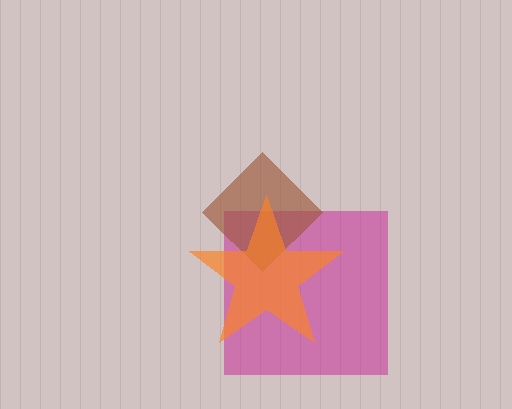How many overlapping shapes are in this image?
There are 3 overlapping shapes in the image.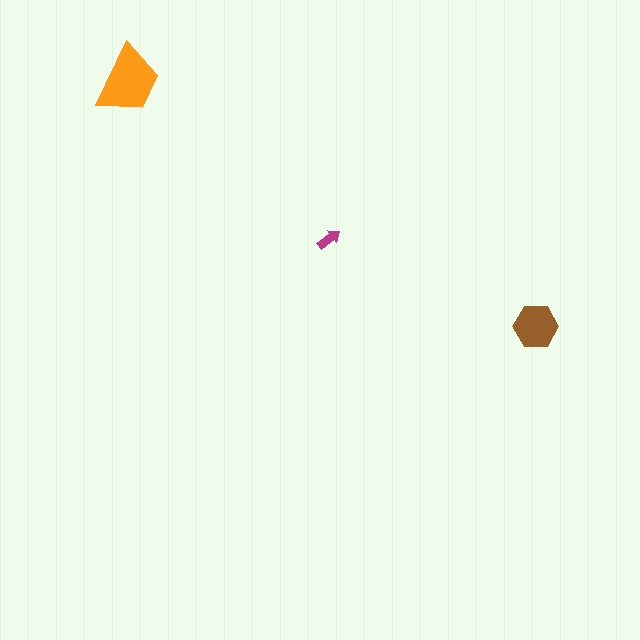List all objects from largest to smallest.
The orange trapezoid, the brown hexagon, the magenta arrow.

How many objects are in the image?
There are 3 objects in the image.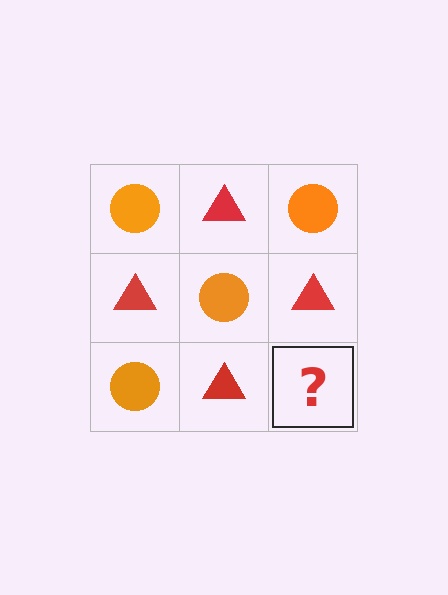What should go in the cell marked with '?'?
The missing cell should contain an orange circle.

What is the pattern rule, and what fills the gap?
The rule is that it alternates orange circle and red triangle in a checkerboard pattern. The gap should be filled with an orange circle.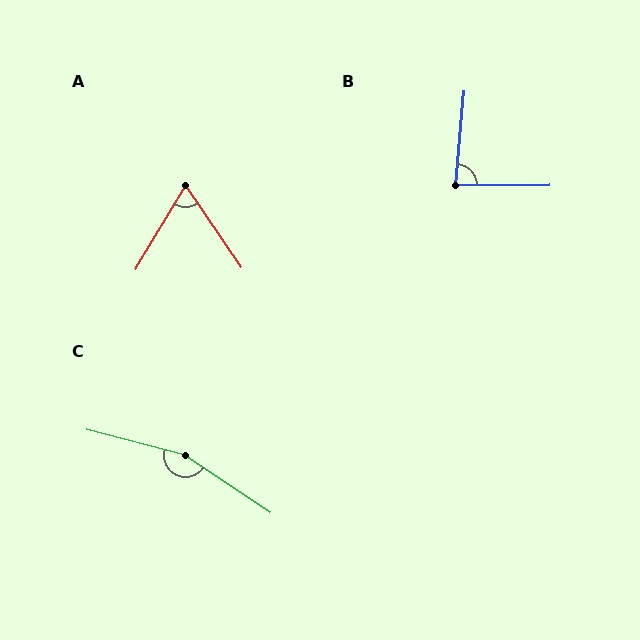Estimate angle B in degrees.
Approximately 84 degrees.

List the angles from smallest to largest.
A (65°), B (84°), C (161°).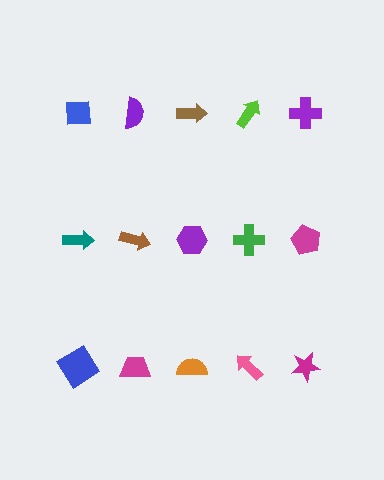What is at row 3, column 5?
A magenta star.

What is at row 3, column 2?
A magenta trapezoid.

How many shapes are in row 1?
5 shapes.